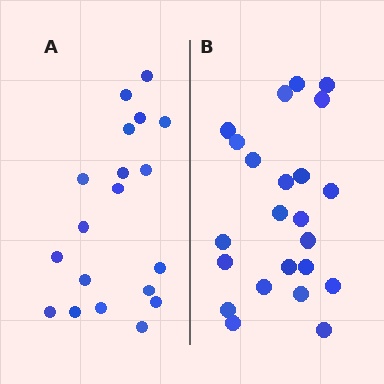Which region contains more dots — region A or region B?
Region B (the right region) has more dots.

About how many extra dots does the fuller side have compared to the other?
Region B has about 4 more dots than region A.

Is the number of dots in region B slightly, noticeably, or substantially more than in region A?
Region B has only slightly more — the two regions are fairly close. The ratio is roughly 1.2 to 1.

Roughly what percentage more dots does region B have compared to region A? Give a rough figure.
About 20% more.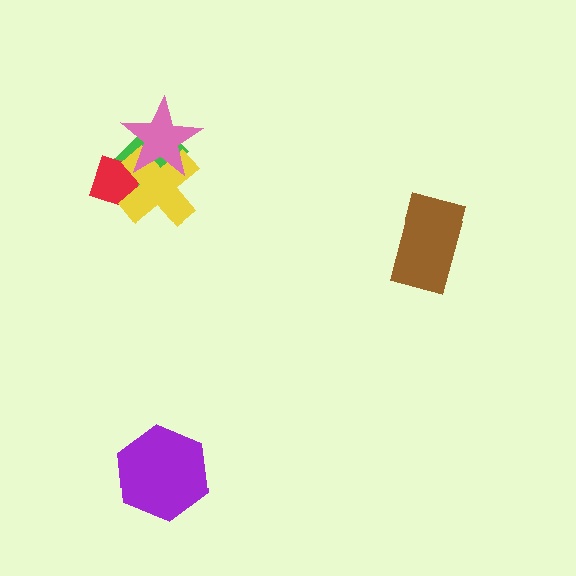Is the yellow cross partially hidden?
Yes, it is partially covered by another shape.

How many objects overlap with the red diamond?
3 objects overlap with the red diamond.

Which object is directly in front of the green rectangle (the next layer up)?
The red diamond is directly in front of the green rectangle.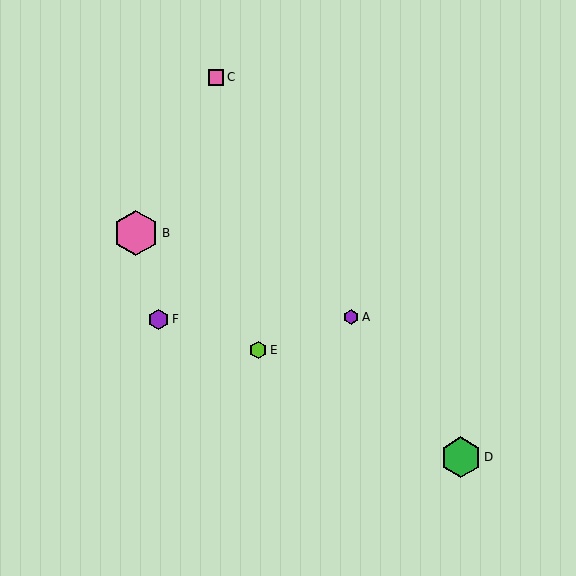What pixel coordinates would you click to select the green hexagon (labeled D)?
Click at (461, 457) to select the green hexagon D.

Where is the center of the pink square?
The center of the pink square is at (216, 77).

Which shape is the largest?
The pink hexagon (labeled B) is the largest.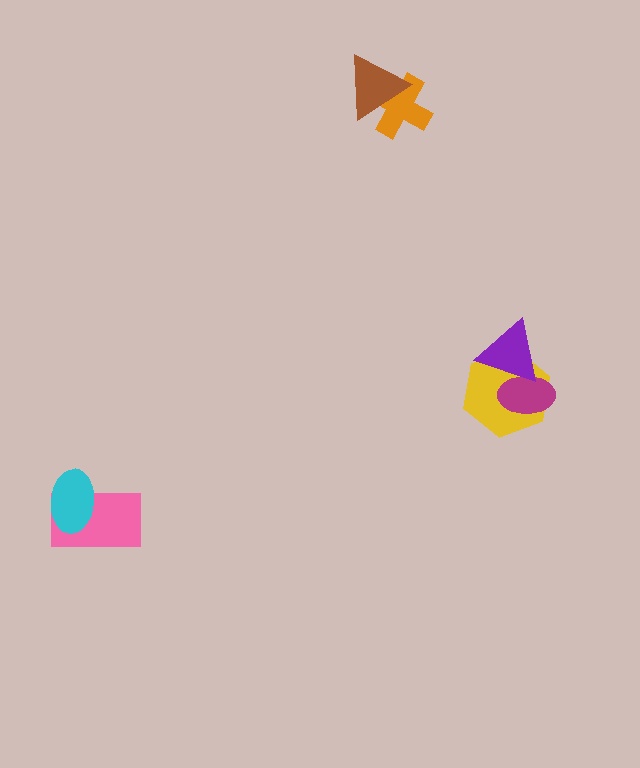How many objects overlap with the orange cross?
1 object overlaps with the orange cross.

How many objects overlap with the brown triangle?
1 object overlaps with the brown triangle.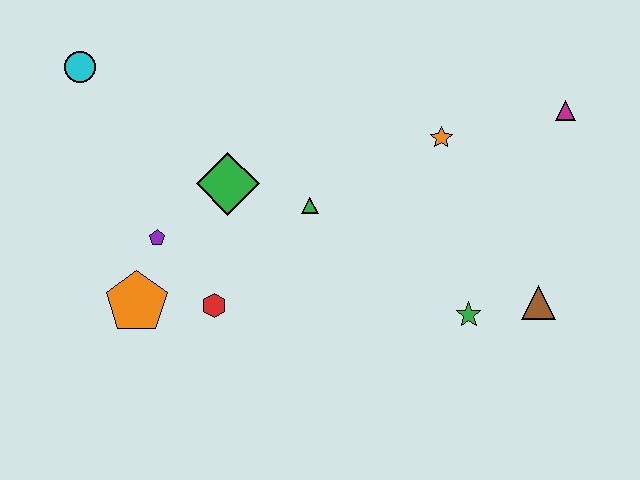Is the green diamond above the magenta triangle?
No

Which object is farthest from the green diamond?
The magenta triangle is farthest from the green diamond.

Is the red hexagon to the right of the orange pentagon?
Yes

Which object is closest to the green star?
The brown triangle is closest to the green star.